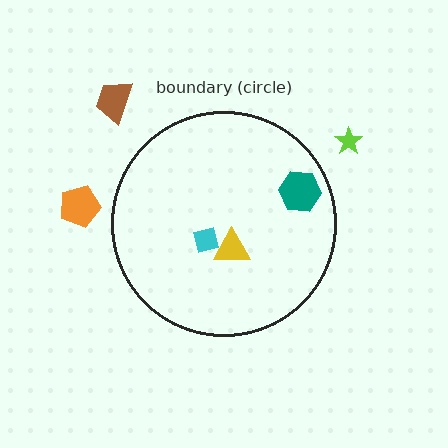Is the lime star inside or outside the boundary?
Outside.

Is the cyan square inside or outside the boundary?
Inside.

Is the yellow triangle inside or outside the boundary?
Inside.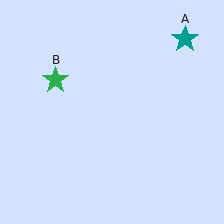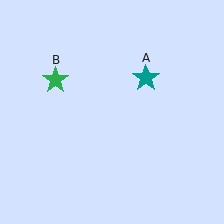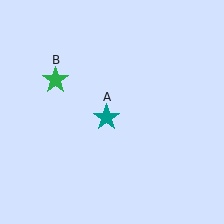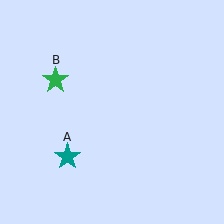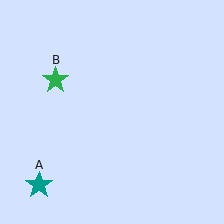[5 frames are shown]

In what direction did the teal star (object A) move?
The teal star (object A) moved down and to the left.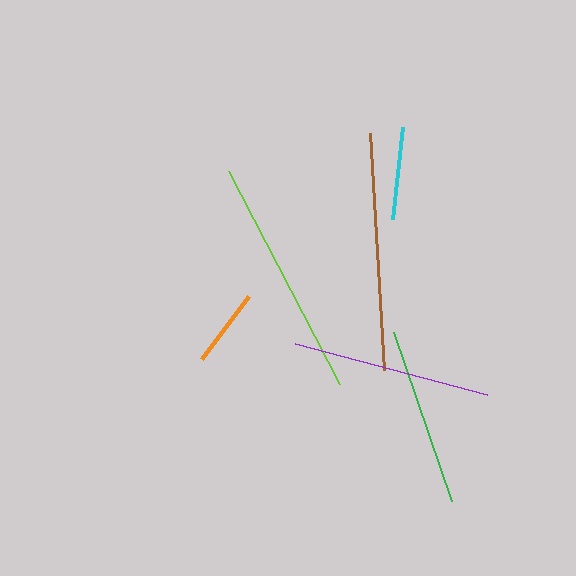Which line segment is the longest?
The lime line is the longest at approximately 240 pixels.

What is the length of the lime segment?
The lime segment is approximately 240 pixels long.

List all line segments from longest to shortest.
From longest to shortest: lime, brown, purple, green, cyan, orange.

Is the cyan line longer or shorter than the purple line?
The purple line is longer than the cyan line.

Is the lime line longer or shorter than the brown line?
The lime line is longer than the brown line.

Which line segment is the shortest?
The orange line is the shortest at approximately 79 pixels.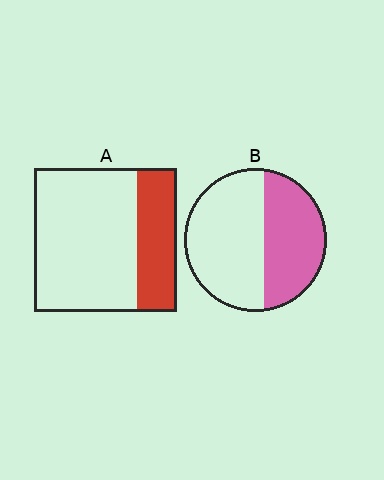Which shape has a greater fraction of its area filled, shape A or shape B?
Shape B.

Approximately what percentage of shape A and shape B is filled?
A is approximately 30% and B is approximately 40%.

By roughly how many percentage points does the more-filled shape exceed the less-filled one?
By roughly 15 percentage points (B over A).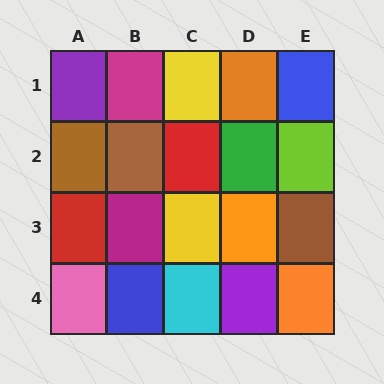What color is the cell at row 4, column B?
Blue.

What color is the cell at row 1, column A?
Purple.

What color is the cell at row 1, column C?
Yellow.